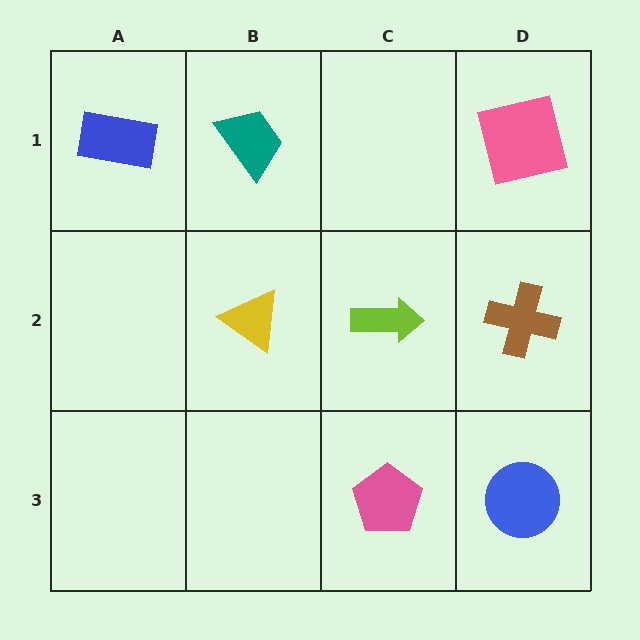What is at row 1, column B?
A teal trapezoid.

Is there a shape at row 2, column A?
No, that cell is empty.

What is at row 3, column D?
A blue circle.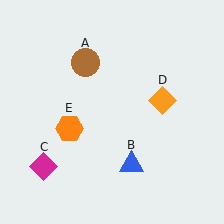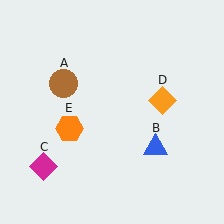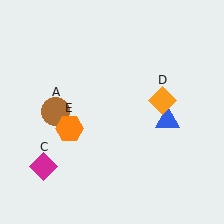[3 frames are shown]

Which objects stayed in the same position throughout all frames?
Magenta diamond (object C) and orange diamond (object D) and orange hexagon (object E) remained stationary.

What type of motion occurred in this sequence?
The brown circle (object A), blue triangle (object B) rotated counterclockwise around the center of the scene.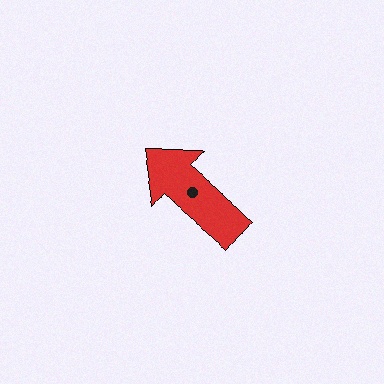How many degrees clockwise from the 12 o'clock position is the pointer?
Approximately 311 degrees.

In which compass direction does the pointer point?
Northwest.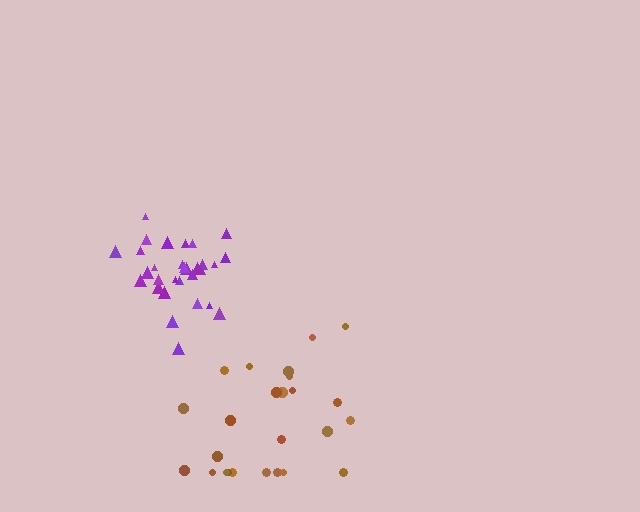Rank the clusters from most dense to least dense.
purple, brown.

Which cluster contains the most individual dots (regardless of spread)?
Purple (30).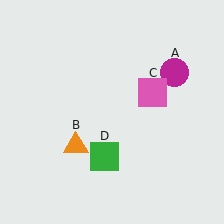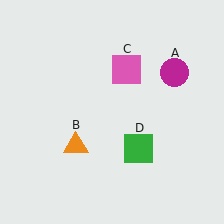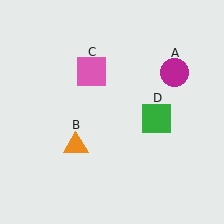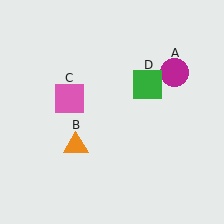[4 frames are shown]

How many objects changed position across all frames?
2 objects changed position: pink square (object C), green square (object D).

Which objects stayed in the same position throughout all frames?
Magenta circle (object A) and orange triangle (object B) remained stationary.